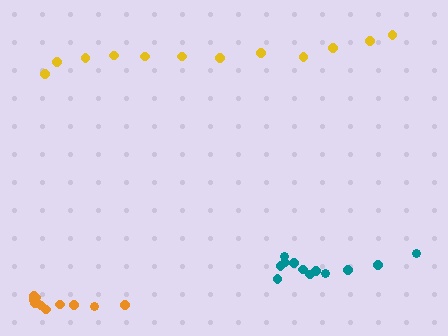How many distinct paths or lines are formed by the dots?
There are 3 distinct paths.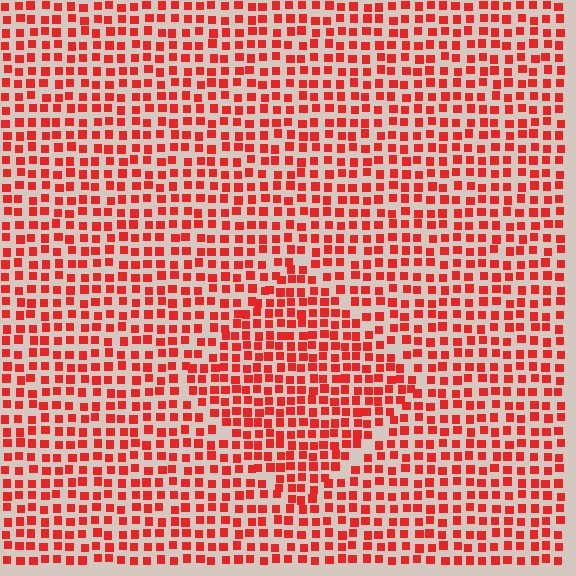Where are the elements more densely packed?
The elements are more densely packed inside the diamond boundary.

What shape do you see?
I see a diamond.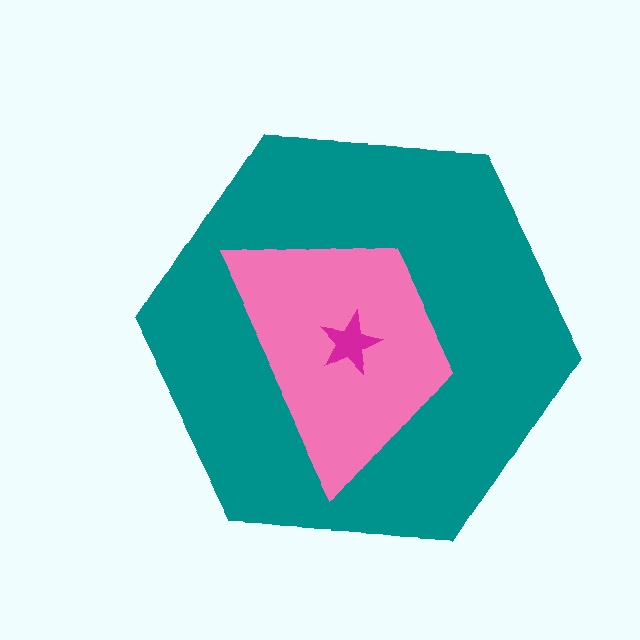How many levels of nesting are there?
3.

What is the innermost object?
The magenta star.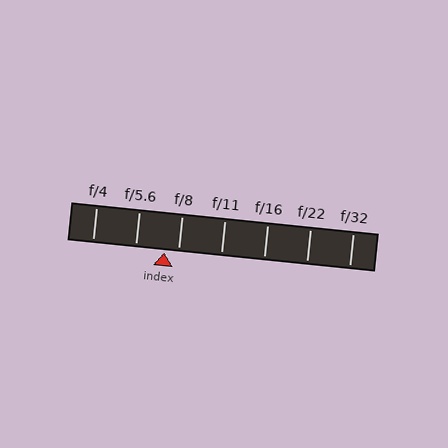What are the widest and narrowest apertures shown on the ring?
The widest aperture shown is f/4 and the narrowest is f/32.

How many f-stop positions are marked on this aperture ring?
There are 7 f-stop positions marked.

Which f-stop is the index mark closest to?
The index mark is closest to f/8.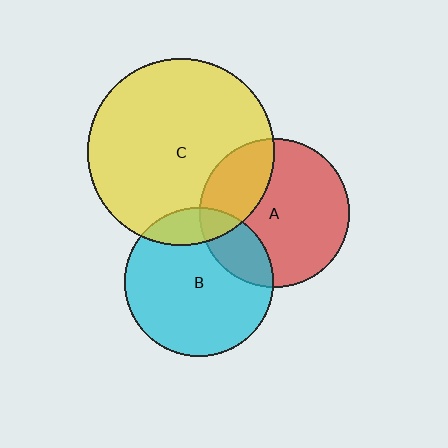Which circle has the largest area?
Circle C (yellow).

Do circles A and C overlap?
Yes.